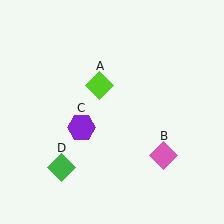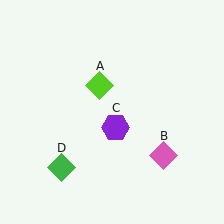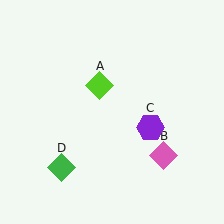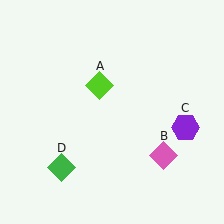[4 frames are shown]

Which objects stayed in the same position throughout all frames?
Lime diamond (object A) and pink diamond (object B) and green diamond (object D) remained stationary.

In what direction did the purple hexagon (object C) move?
The purple hexagon (object C) moved right.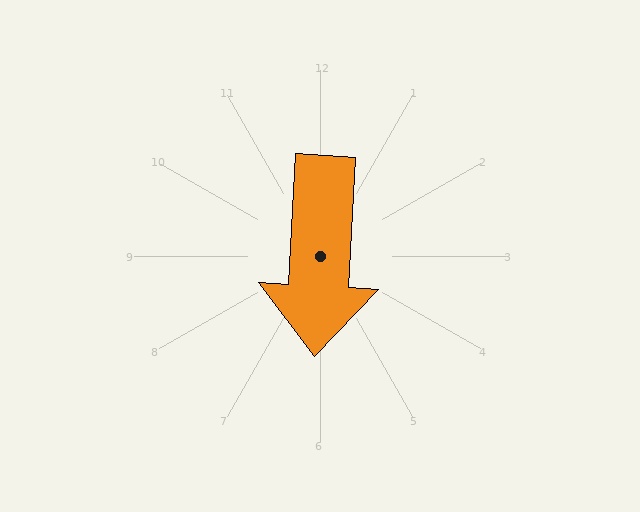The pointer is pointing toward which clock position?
Roughly 6 o'clock.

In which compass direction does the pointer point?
South.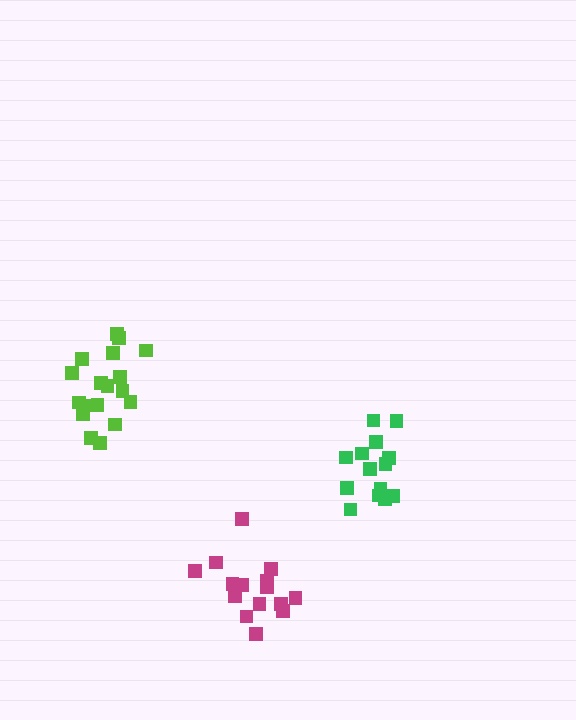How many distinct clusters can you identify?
There are 3 distinct clusters.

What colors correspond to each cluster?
The clusters are colored: magenta, lime, green.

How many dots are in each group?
Group 1: 15 dots, Group 2: 18 dots, Group 3: 14 dots (47 total).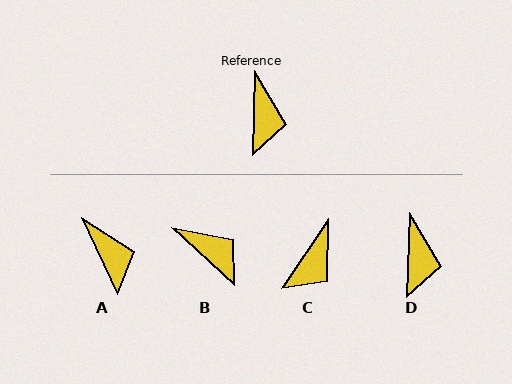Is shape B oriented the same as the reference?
No, it is off by about 49 degrees.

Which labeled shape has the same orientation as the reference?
D.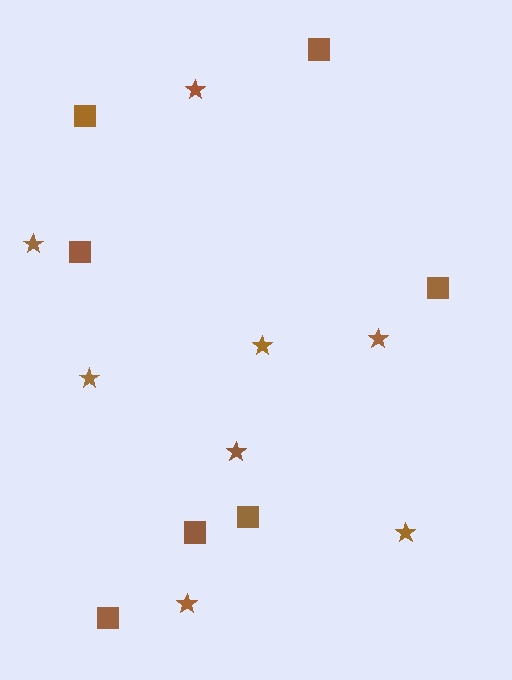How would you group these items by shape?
There are 2 groups: one group of squares (7) and one group of stars (8).